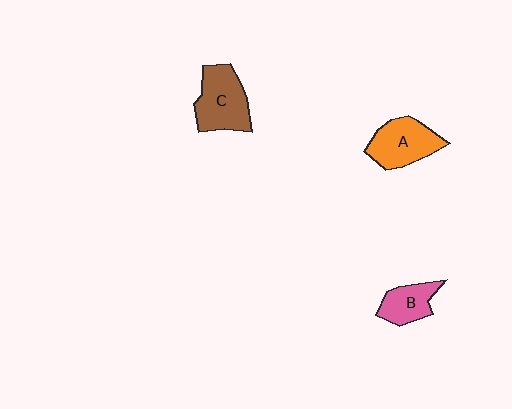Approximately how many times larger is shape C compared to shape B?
Approximately 1.6 times.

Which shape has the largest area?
Shape C (brown).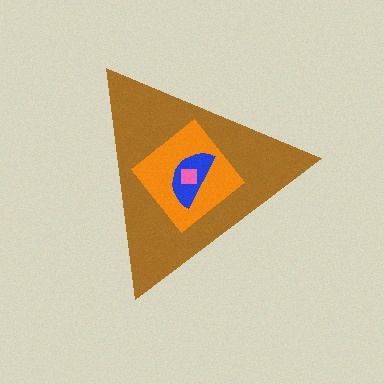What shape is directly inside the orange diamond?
The blue semicircle.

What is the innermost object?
The pink square.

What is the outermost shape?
The brown triangle.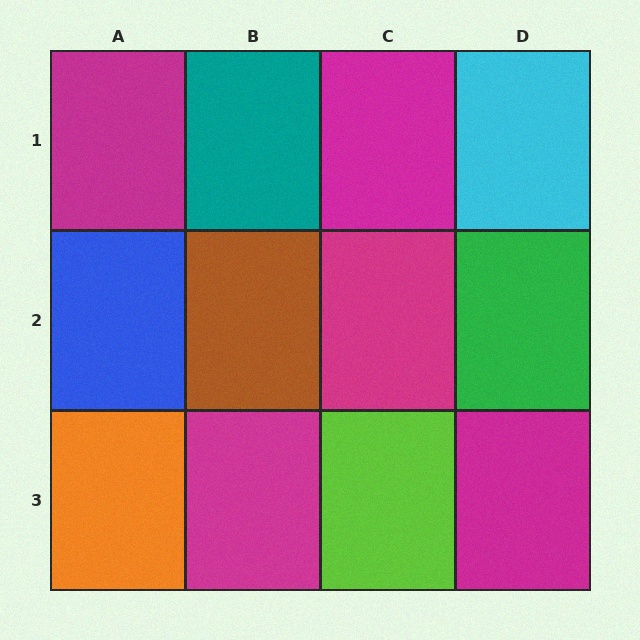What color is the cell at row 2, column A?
Blue.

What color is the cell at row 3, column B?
Magenta.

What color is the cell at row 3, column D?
Magenta.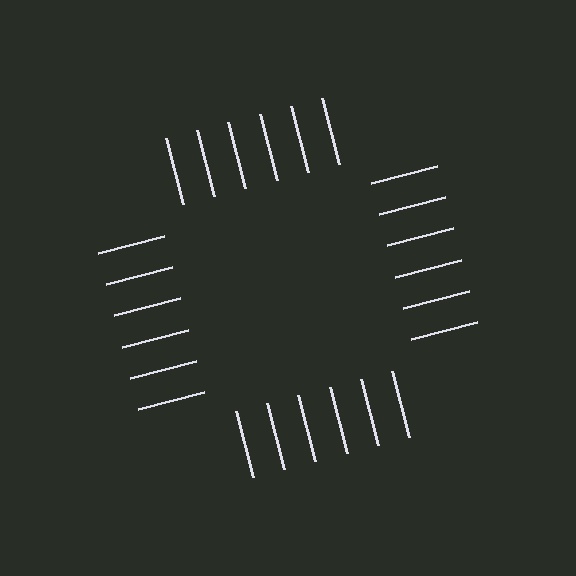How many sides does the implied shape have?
4 sides — the line-ends trace a square.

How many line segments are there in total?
24 — 6 along each of the 4 edges.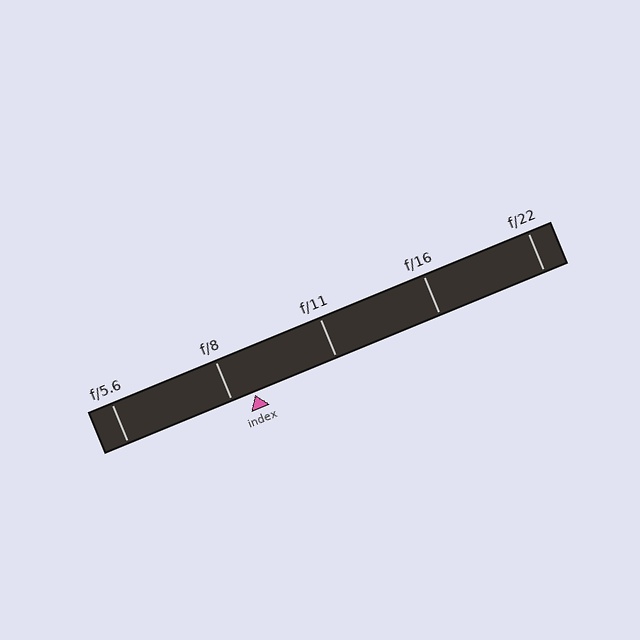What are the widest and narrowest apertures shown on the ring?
The widest aperture shown is f/5.6 and the narrowest is f/22.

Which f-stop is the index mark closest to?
The index mark is closest to f/8.